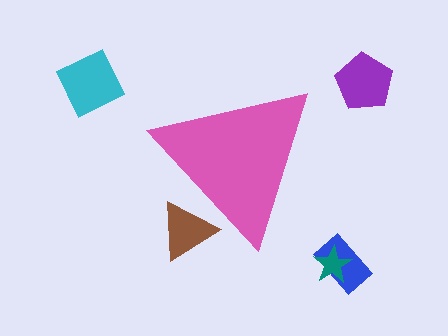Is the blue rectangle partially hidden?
No, the blue rectangle is fully visible.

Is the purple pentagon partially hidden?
No, the purple pentagon is fully visible.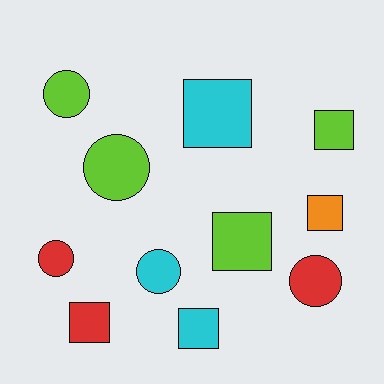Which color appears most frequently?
Lime, with 4 objects.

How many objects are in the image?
There are 11 objects.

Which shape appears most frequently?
Square, with 6 objects.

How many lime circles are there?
There are 2 lime circles.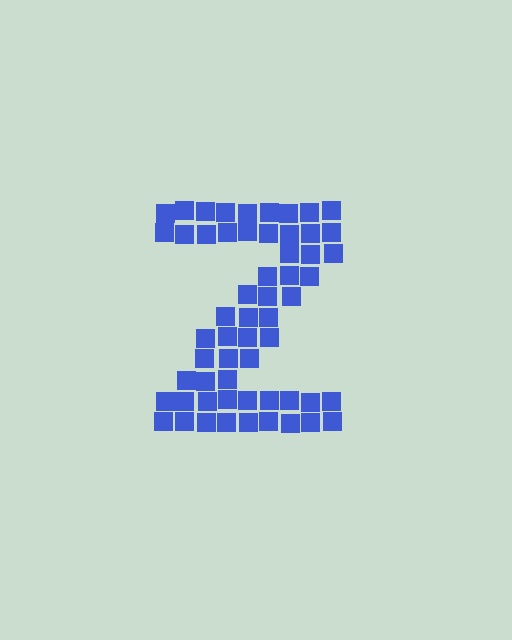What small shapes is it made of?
It is made of small squares.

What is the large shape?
The large shape is the letter Z.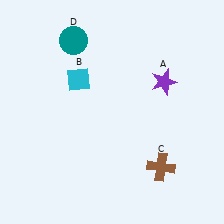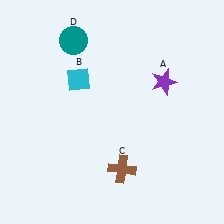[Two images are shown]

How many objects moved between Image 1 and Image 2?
1 object moved between the two images.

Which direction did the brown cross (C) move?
The brown cross (C) moved left.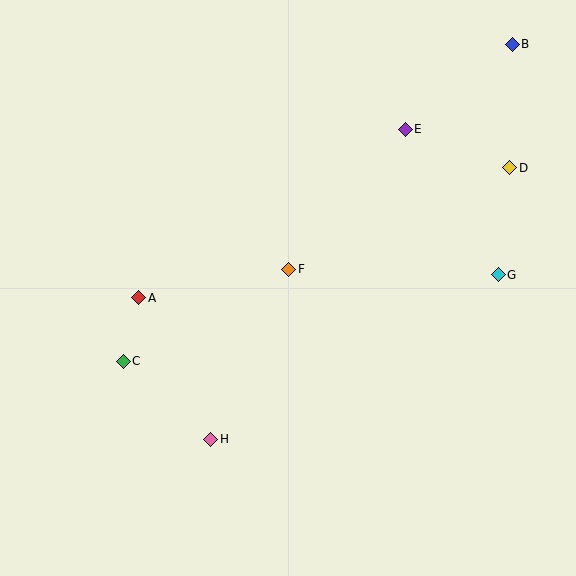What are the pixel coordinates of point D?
Point D is at (510, 168).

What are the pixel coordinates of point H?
Point H is at (211, 439).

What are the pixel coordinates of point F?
Point F is at (289, 269).